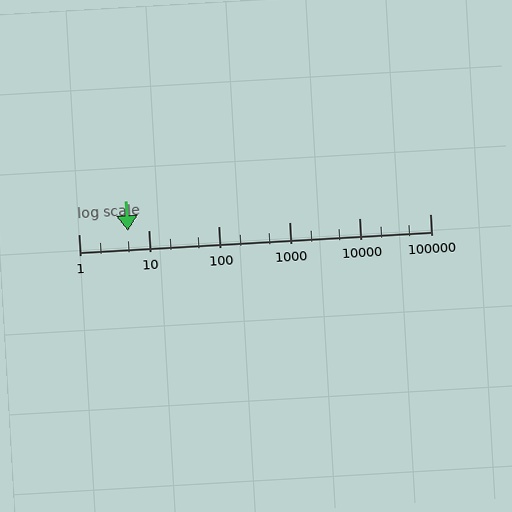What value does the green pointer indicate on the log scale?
The pointer indicates approximately 5.1.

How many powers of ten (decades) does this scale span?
The scale spans 5 decades, from 1 to 100000.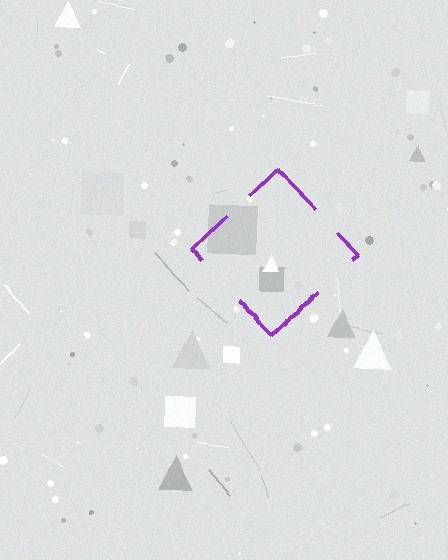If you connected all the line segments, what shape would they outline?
They would outline a diamond.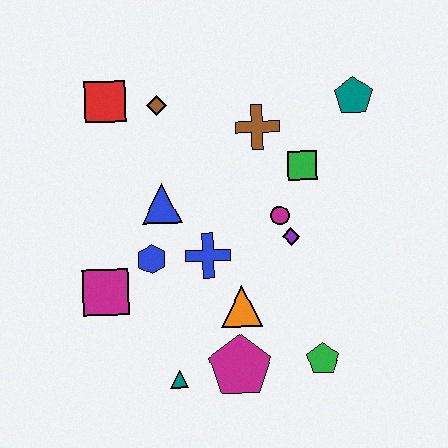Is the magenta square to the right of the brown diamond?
No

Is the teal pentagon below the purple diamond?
No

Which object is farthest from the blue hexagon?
The teal pentagon is farthest from the blue hexagon.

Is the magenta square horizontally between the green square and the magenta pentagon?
No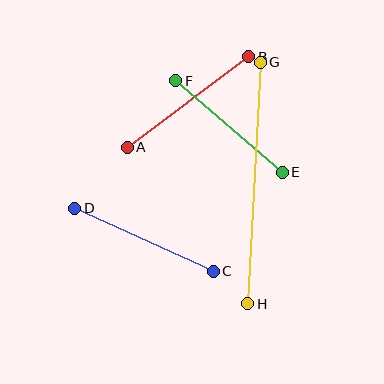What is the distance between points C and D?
The distance is approximately 152 pixels.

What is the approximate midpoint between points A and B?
The midpoint is at approximately (188, 102) pixels.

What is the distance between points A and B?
The distance is approximately 152 pixels.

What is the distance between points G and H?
The distance is approximately 242 pixels.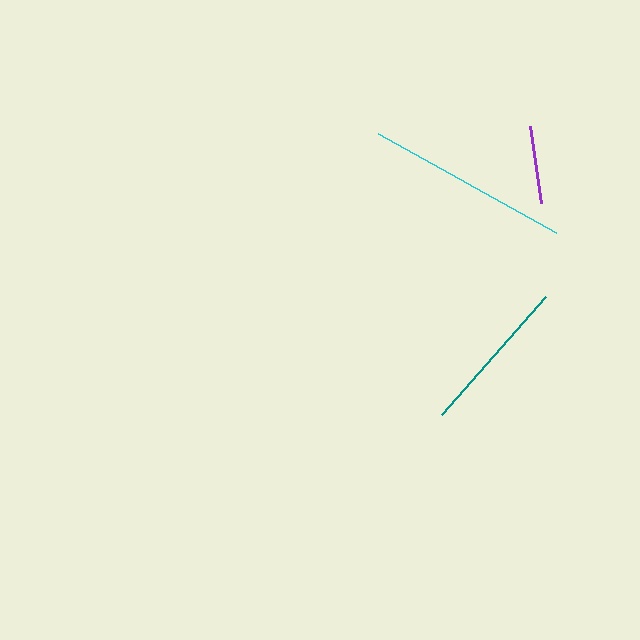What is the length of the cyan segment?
The cyan segment is approximately 203 pixels long.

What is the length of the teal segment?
The teal segment is approximately 157 pixels long.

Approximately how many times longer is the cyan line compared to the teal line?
The cyan line is approximately 1.3 times the length of the teal line.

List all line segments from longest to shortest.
From longest to shortest: cyan, teal, purple.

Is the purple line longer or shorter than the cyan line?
The cyan line is longer than the purple line.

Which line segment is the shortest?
The purple line is the shortest at approximately 77 pixels.